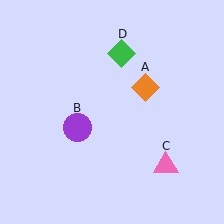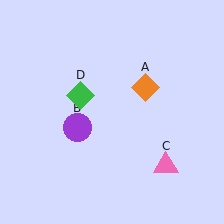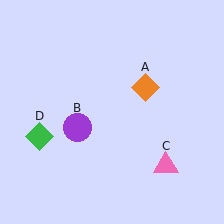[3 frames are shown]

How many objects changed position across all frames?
1 object changed position: green diamond (object D).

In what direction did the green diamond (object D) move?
The green diamond (object D) moved down and to the left.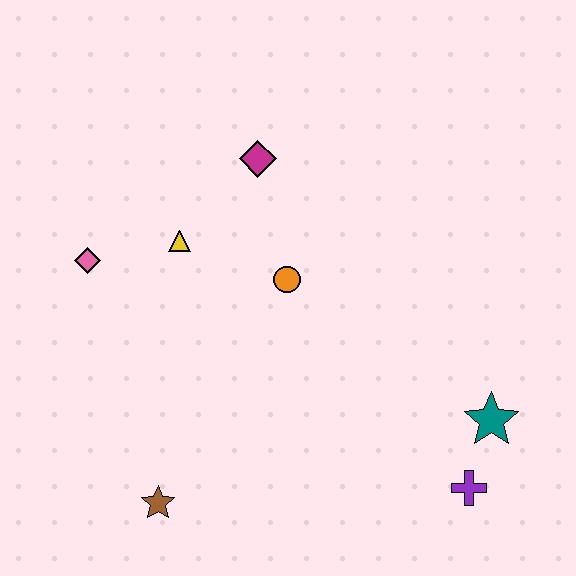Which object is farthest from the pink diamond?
The purple cross is farthest from the pink diamond.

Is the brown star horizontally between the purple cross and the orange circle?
No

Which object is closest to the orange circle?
The yellow triangle is closest to the orange circle.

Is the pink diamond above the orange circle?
Yes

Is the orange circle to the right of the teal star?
No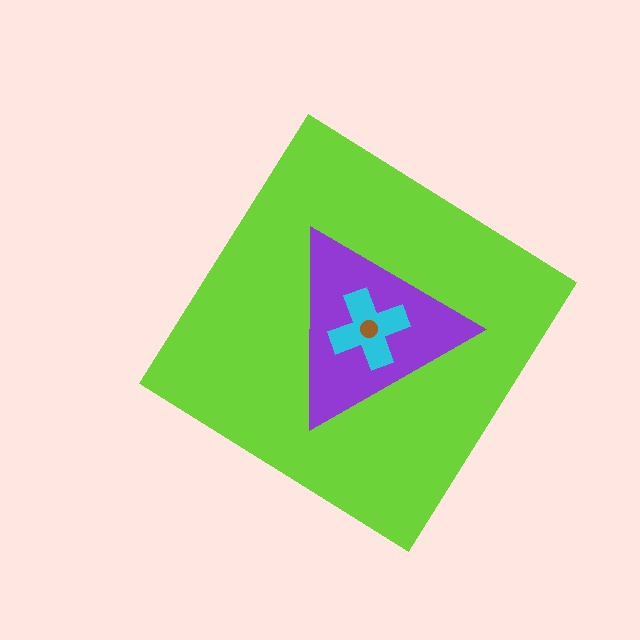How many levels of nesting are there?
4.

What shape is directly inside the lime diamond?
The purple triangle.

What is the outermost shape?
The lime diamond.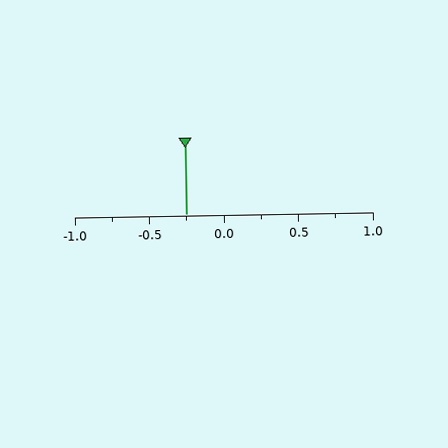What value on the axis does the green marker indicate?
The marker indicates approximately -0.25.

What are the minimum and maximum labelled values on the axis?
The axis runs from -1.0 to 1.0.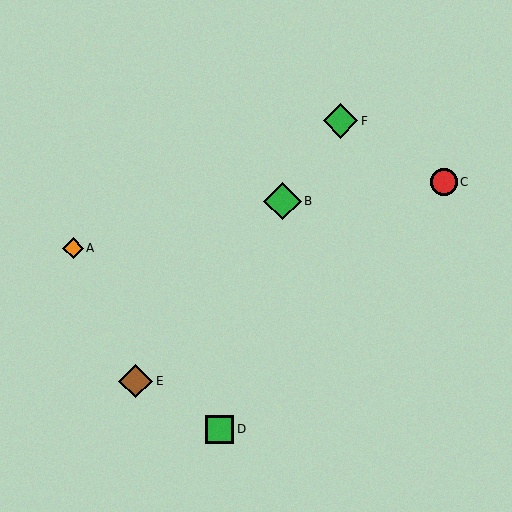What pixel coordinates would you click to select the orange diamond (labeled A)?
Click at (73, 248) to select the orange diamond A.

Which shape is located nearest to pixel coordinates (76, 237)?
The orange diamond (labeled A) at (73, 248) is nearest to that location.